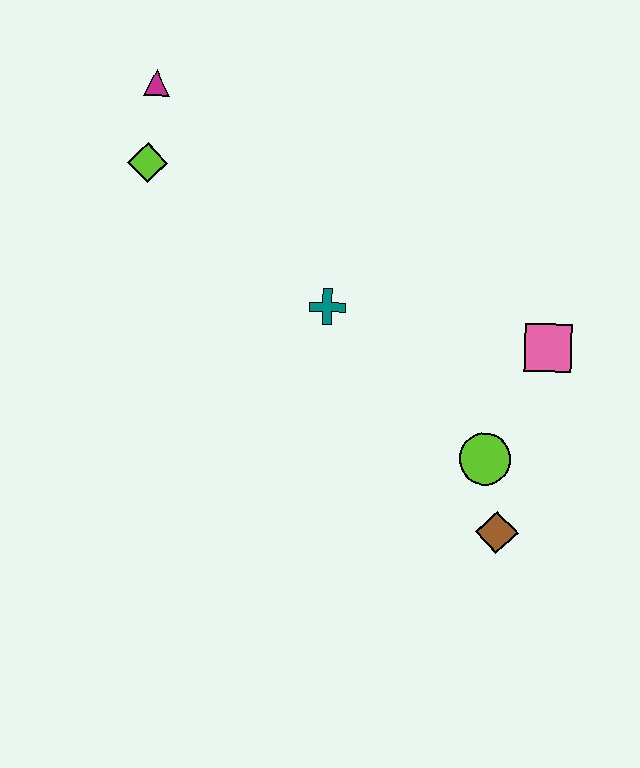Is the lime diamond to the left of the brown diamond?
Yes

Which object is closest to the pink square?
The lime circle is closest to the pink square.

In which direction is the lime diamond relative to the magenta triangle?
The lime diamond is below the magenta triangle.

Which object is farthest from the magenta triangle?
The brown diamond is farthest from the magenta triangle.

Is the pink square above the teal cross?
No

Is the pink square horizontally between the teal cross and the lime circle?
No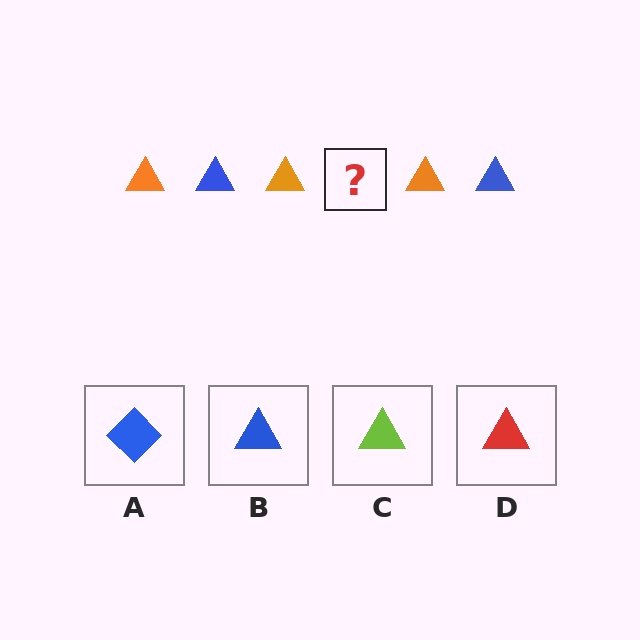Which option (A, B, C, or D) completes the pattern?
B.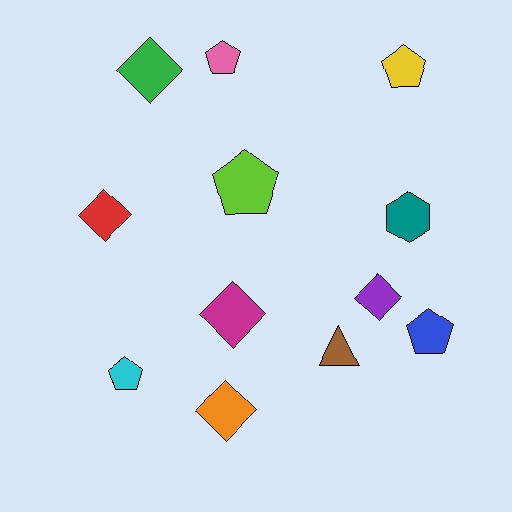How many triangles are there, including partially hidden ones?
There is 1 triangle.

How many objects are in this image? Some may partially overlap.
There are 12 objects.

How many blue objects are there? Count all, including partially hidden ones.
There is 1 blue object.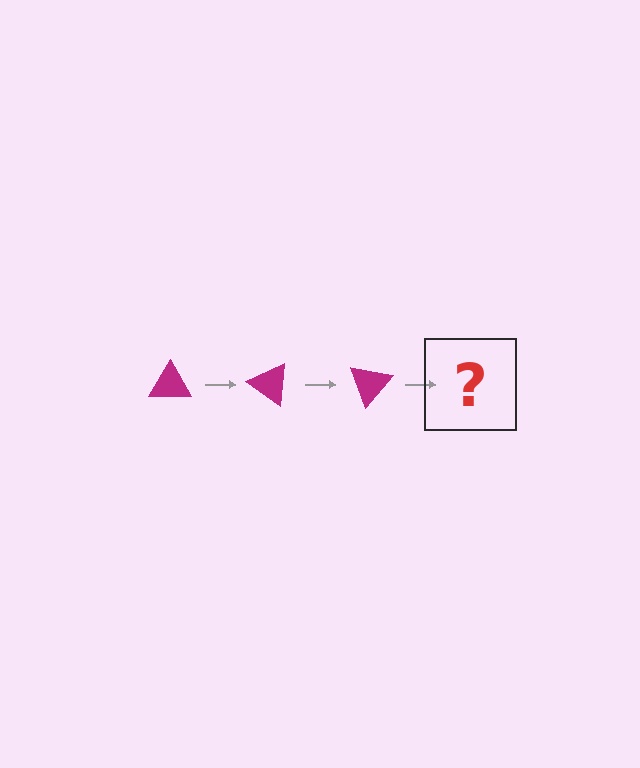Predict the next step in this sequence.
The next step is a magenta triangle rotated 105 degrees.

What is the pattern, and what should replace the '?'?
The pattern is that the triangle rotates 35 degrees each step. The '?' should be a magenta triangle rotated 105 degrees.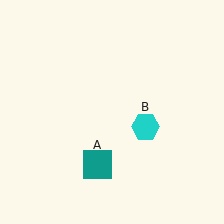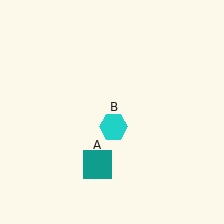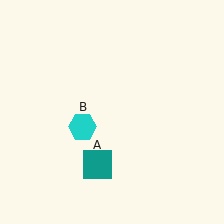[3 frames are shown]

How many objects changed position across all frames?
1 object changed position: cyan hexagon (object B).